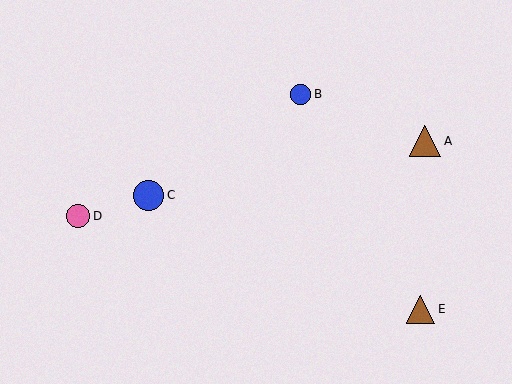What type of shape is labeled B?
Shape B is a blue circle.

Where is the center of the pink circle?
The center of the pink circle is at (78, 216).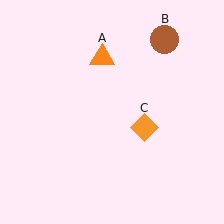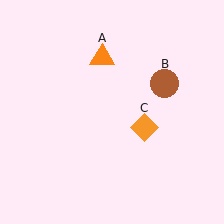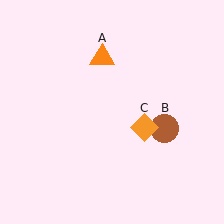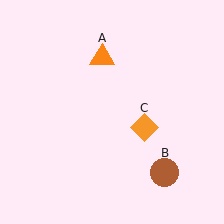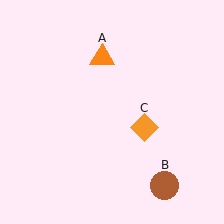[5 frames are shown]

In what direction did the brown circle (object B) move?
The brown circle (object B) moved down.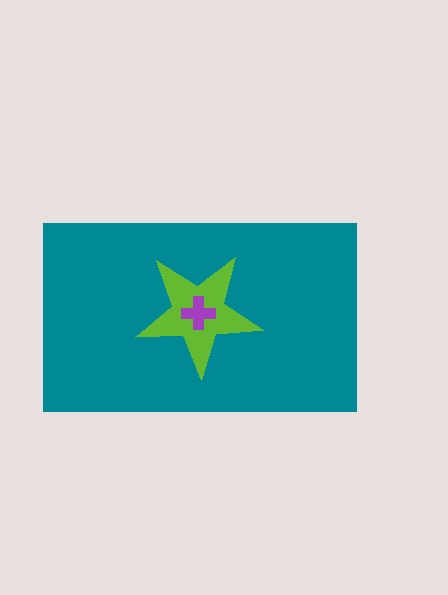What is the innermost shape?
The purple cross.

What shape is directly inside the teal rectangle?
The lime star.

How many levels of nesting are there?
3.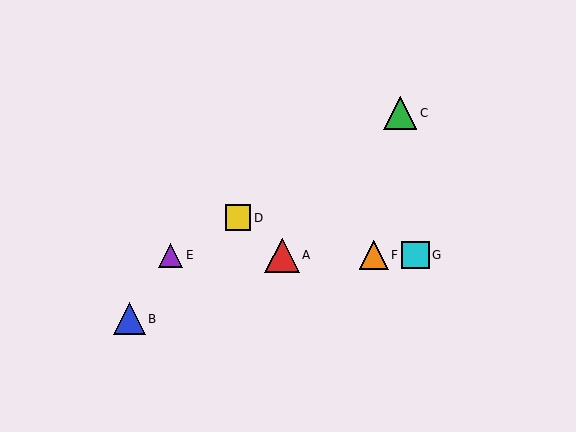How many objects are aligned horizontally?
4 objects (A, E, F, G) are aligned horizontally.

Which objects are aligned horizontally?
Objects A, E, F, G are aligned horizontally.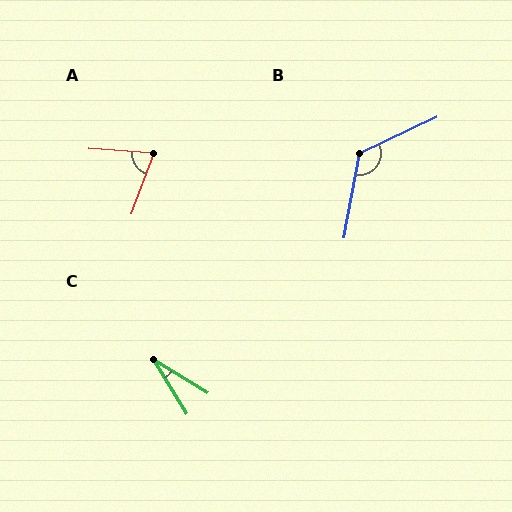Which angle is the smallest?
C, at approximately 27 degrees.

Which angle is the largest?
B, at approximately 125 degrees.